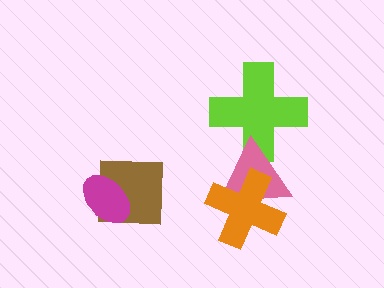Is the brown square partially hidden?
Yes, it is partially covered by another shape.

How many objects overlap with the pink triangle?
2 objects overlap with the pink triangle.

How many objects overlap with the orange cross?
1 object overlaps with the orange cross.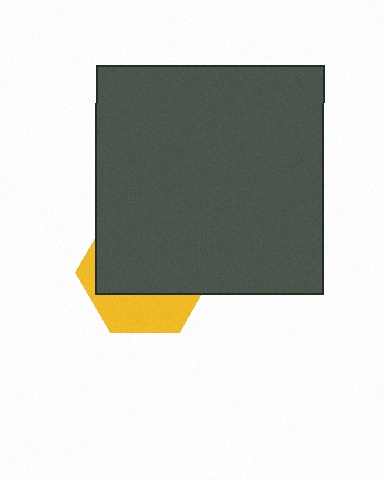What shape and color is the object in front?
The object in front is a dark gray square.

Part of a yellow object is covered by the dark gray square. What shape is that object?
It is a hexagon.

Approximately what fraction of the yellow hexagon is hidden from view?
Roughly 68% of the yellow hexagon is hidden behind the dark gray square.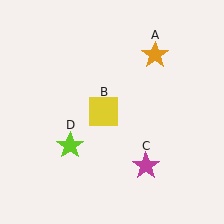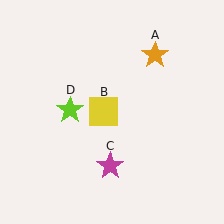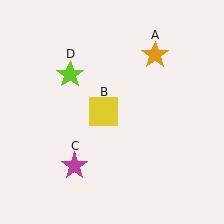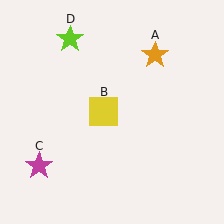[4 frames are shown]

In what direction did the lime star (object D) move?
The lime star (object D) moved up.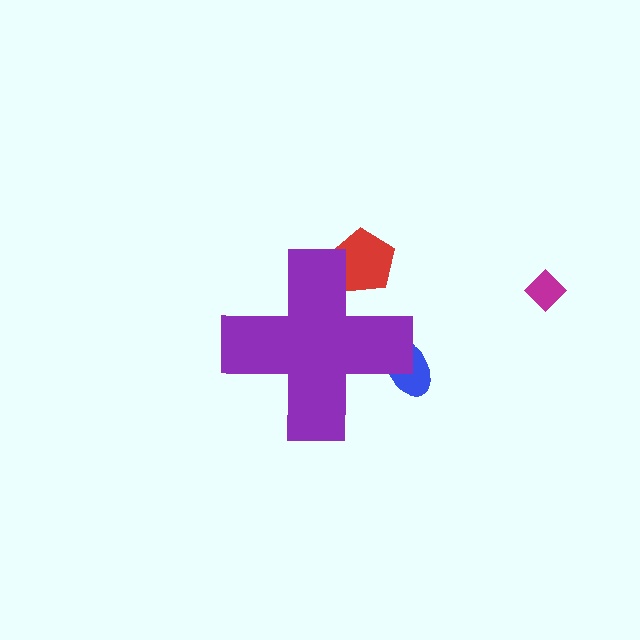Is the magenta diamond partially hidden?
No, the magenta diamond is fully visible.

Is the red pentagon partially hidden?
Yes, the red pentagon is partially hidden behind the purple cross.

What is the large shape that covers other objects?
A purple cross.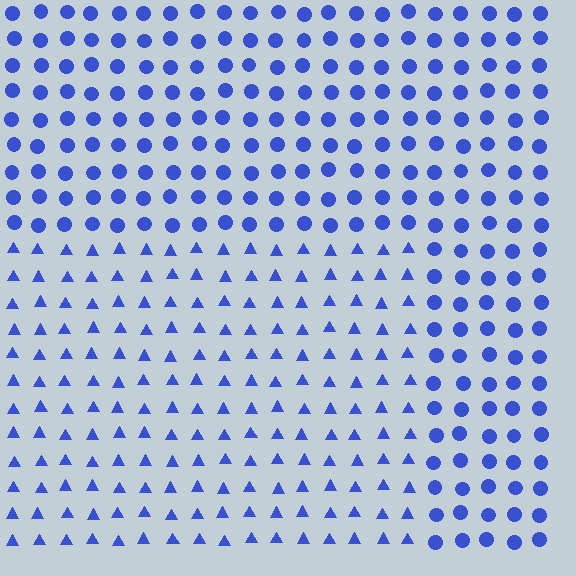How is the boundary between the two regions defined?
The boundary is defined by a change in element shape: triangles inside vs. circles outside. All elements share the same color and spacing.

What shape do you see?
I see a rectangle.